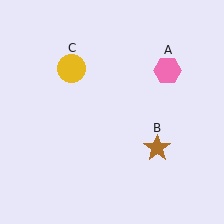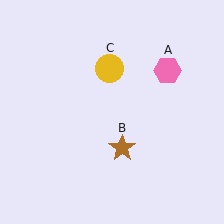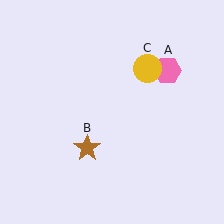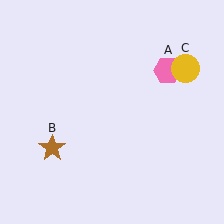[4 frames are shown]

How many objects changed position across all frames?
2 objects changed position: brown star (object B), yellow circle (object C).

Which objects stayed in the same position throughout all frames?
Pink hexagon (object A) remained stationary.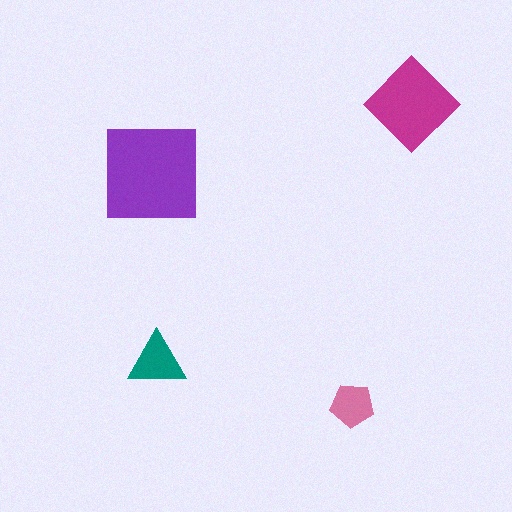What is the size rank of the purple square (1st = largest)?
1st.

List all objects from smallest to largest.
The pink pentagon, the teal triangle, the magenta diamond, the purple square.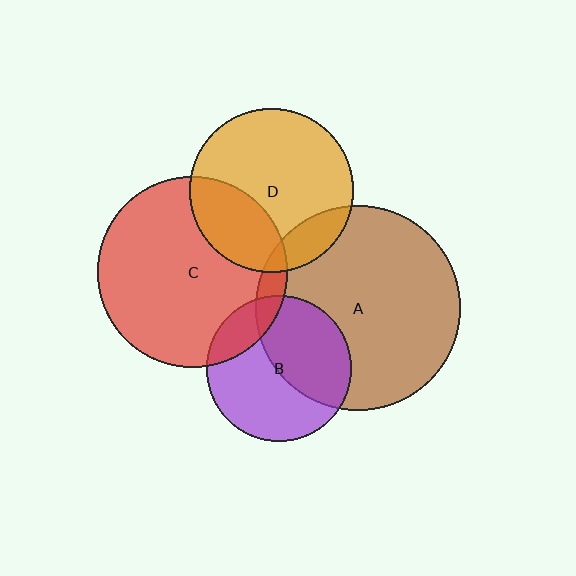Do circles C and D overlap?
Yes.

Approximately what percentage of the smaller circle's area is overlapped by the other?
Approximately 30%.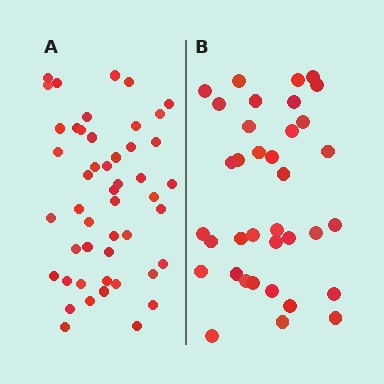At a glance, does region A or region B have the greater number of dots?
Region A (the left region) has more dots.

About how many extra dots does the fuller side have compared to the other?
Region A has roughly 12 or so more dots than region B.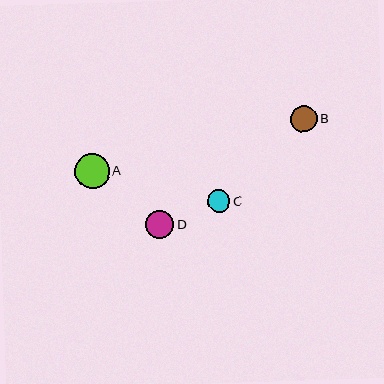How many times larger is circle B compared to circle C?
Circle B is approximately 1.2 times the size of circle C.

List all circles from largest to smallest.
From largest to smallest: A, D, B, C.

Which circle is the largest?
Circle A is the largest with a size of approximately 35 pixels.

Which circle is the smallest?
Circle C is the smallest with a size of approximately 22 pixels.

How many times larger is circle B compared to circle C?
Circle B is approximately 1.2 times the size of circle C.